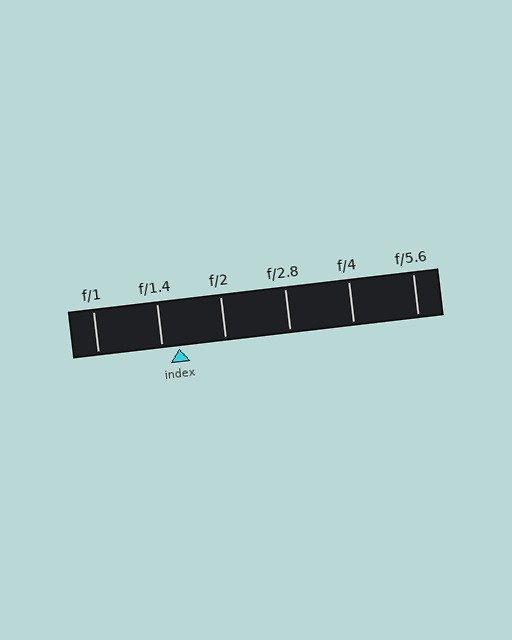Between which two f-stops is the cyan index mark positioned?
The index mark is between f/1.4 and f/2.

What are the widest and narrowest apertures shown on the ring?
The widest aperture shown is f/1 and the narrowest is f/5.6.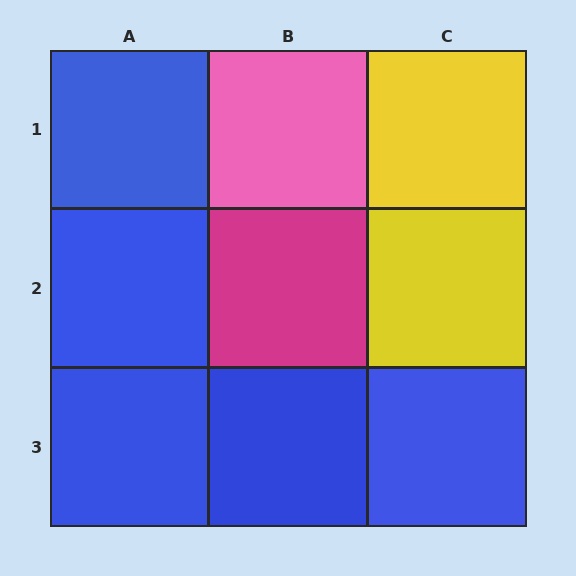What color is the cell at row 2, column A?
Blue.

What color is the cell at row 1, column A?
Blue.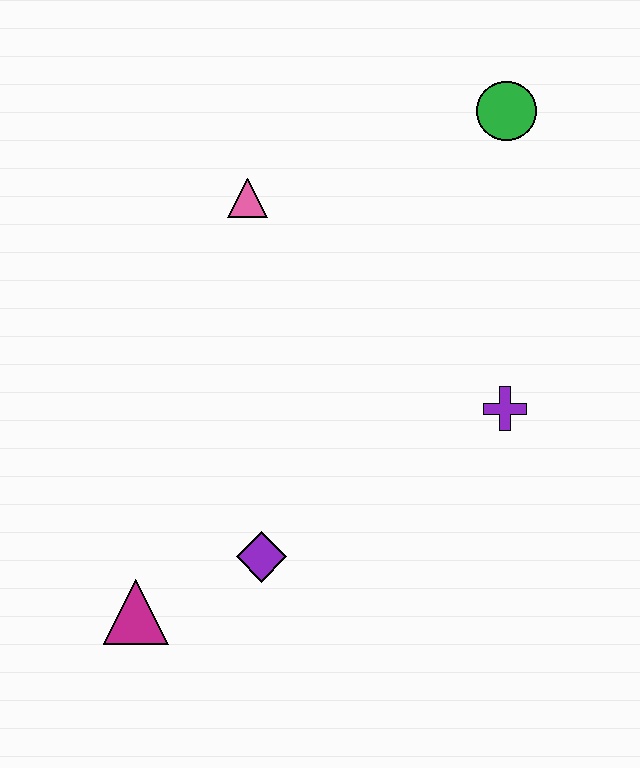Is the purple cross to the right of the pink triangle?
Yes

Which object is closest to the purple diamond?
The magenta triangle is closest to the purple diamond.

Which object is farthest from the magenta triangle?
The green circle is farthest from the magenta triangle.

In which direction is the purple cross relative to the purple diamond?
The purple cross is to the right of the purple diamond.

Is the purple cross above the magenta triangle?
Yes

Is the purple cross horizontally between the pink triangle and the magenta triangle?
No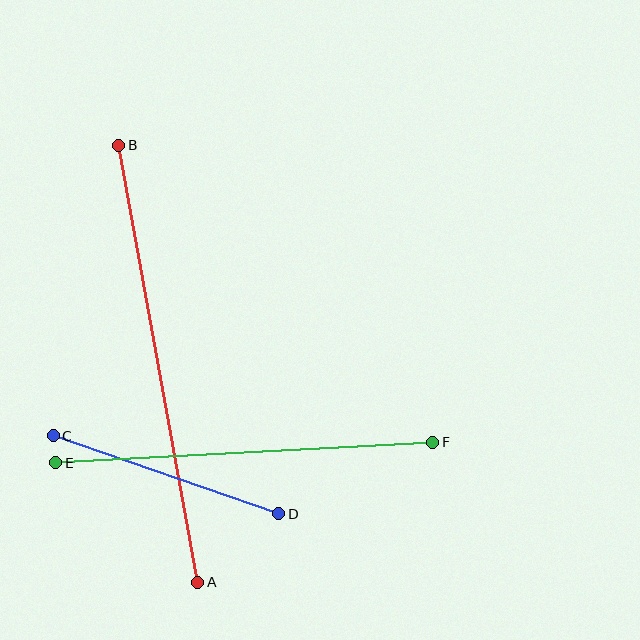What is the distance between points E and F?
The distance is approximately 378 pixels.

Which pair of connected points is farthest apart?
Points A and B are farthest apart.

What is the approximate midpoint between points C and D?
The midpoint is at approximately (166, 475) pixels.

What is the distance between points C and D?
The distance is approximately 239 pixels.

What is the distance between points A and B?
The distance is approximately 444 pixels.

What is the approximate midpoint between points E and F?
The midpoint is at approximately (244, 453) pixels.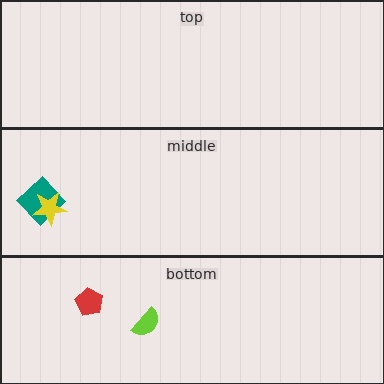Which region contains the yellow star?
The middle region.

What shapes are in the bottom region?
The lime semicircle, the red pentagon.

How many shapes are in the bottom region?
2.